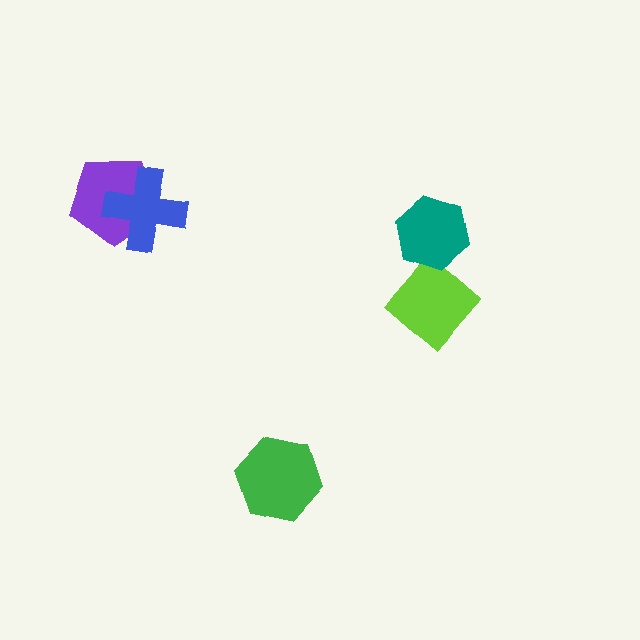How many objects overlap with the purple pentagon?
1 object overlaps with the purple pentagon.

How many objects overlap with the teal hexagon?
1 object overlaps with the teal hexagon.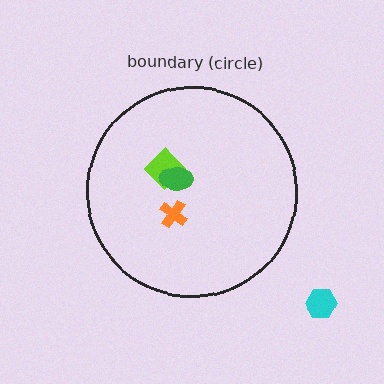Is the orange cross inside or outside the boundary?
Inside.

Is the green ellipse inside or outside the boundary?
Inside.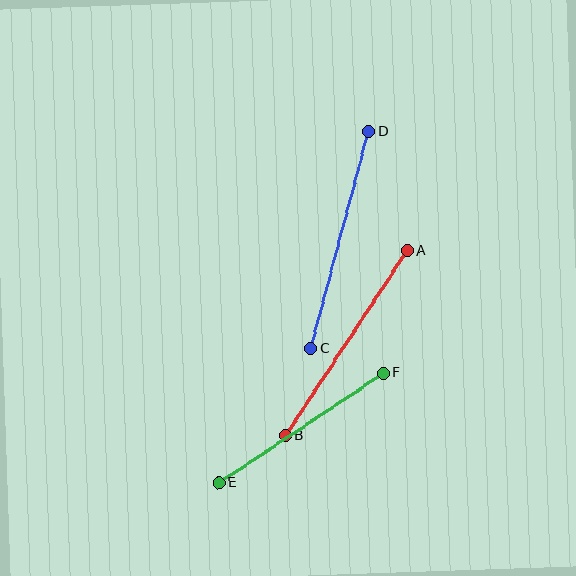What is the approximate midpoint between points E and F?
The midpoint is at approximately (301, 428) pixels.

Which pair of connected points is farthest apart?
Points C and D are farthest apart.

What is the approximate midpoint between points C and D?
The midpoint is at approximately (340, 240) pixels.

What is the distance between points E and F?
The distance is approximately 197 pixels.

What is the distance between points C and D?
The distance is approximately 225 pixels.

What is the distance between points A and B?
The distance is approximately 221 pixels.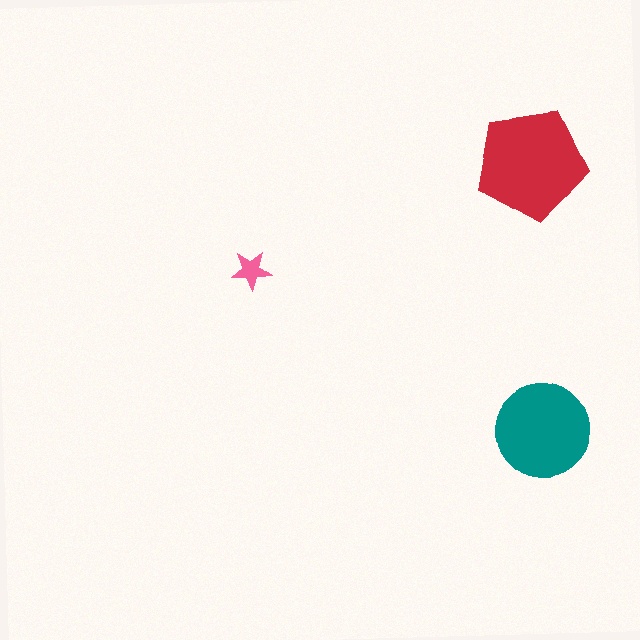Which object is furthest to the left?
The pink star is leftmost.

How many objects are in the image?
There are 3 objects in the image.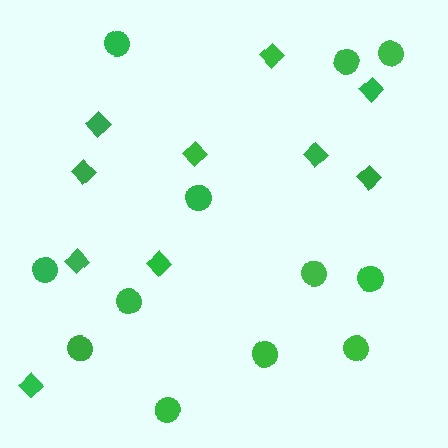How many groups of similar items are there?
There are 2 groups: one group of circles (12) and one group of diamonds (10).